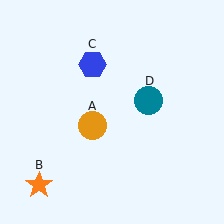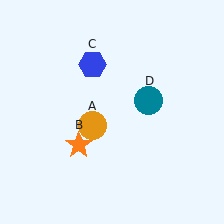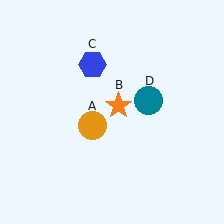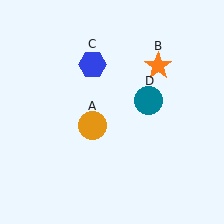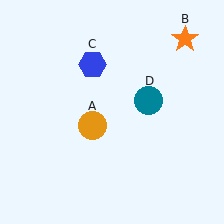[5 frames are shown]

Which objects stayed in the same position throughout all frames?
Orange circle (object A) and blue hexagon (object C) and teal circle (object D) remained stationary.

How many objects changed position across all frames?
1 object changed position: orange star (object B).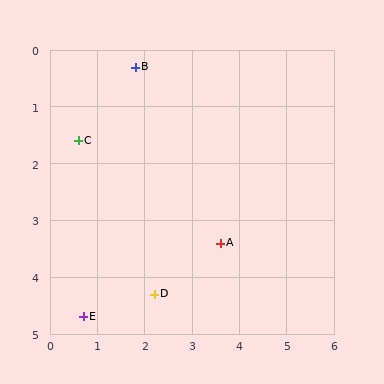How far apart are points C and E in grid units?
Points C and E are about 3.1 grid units apart.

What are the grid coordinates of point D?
Point D is at approximately (2.2, 4.3).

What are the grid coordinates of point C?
Point C is at approximately (0.6, 1.6).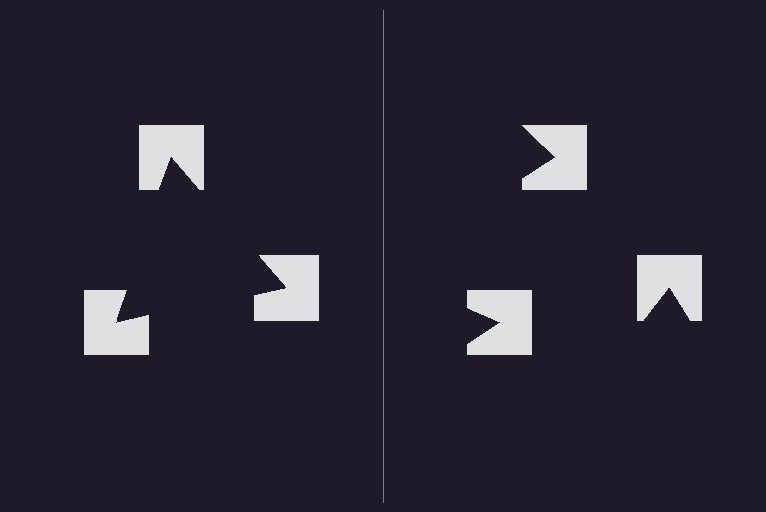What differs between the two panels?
The notched squares are positioned identically on both sides; only the wedge orientations differ. On the left they align to a triangle; on the right they are misaligned.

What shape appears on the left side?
An illusory triangle.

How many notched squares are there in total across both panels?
6 — 3 on each side.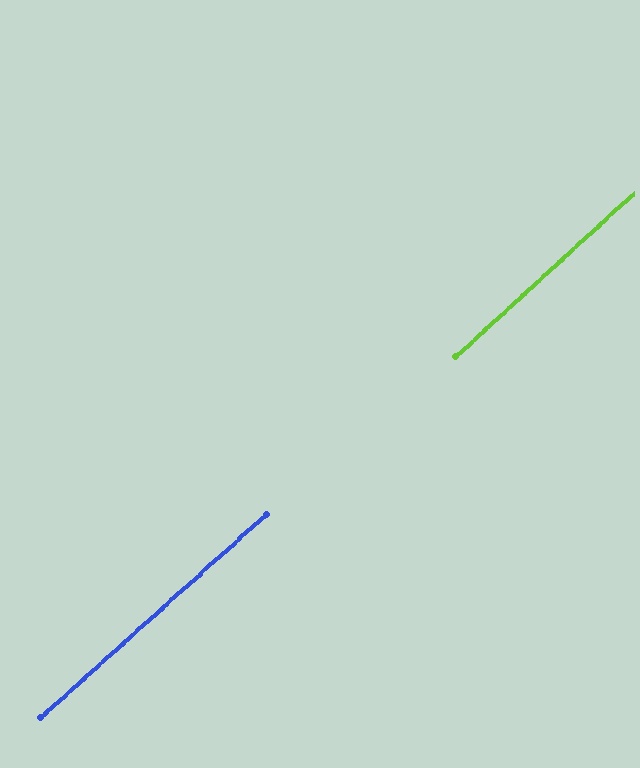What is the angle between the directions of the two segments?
Approximately 1 degree.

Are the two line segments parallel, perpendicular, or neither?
Parallel — their directions differ by only 0.6°.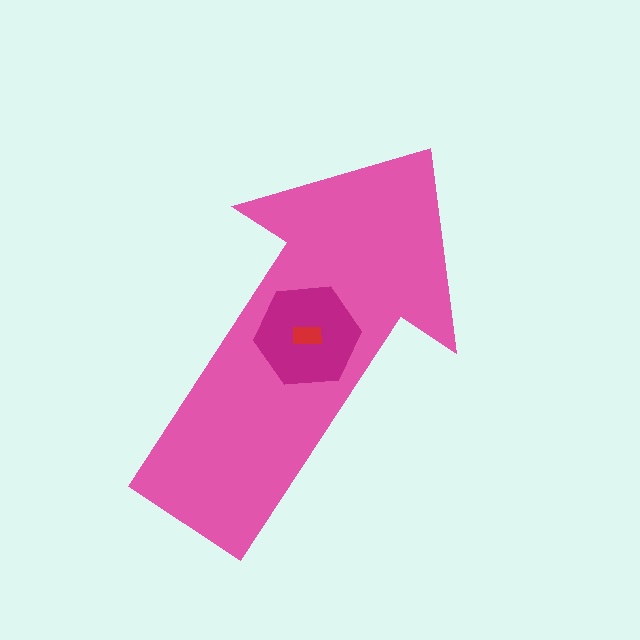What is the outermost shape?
The pink arrow.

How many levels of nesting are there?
3.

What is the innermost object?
The red rectangle.